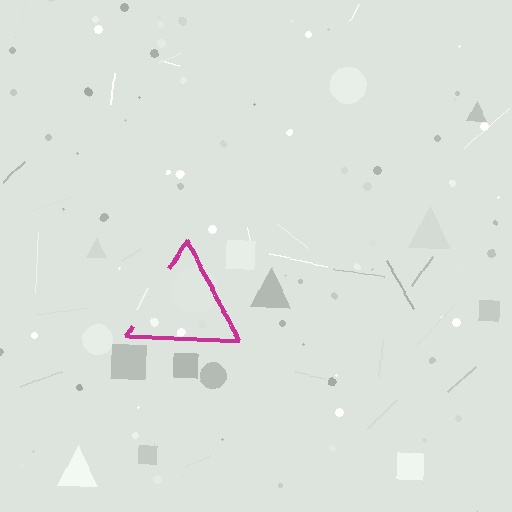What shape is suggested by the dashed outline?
The dashed outline suggests a triangle.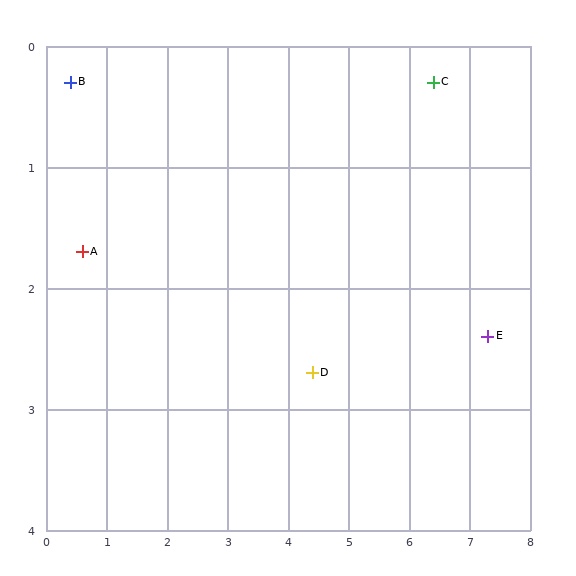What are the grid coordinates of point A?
Point A is at approximately (0.6, 1.7).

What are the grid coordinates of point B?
Point B is at approximately (0.4, 0.3).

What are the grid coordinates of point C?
Point C is at approximately (6.4, 0.3).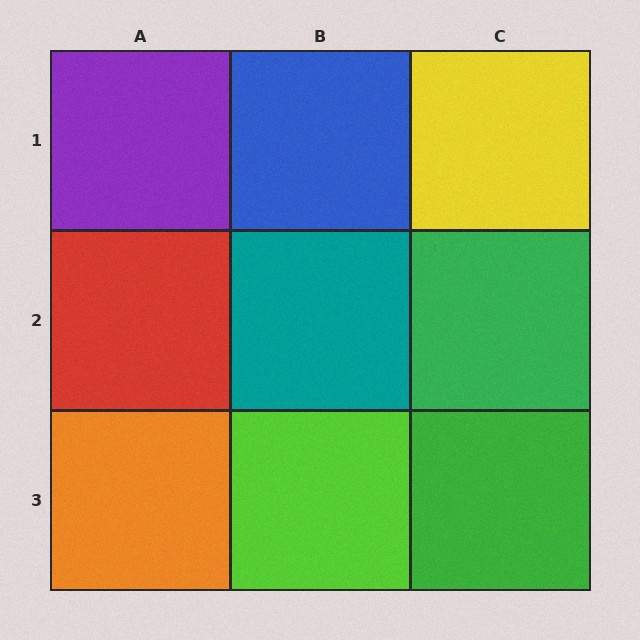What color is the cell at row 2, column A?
Red.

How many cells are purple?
1 cell is purple.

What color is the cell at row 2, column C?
Green.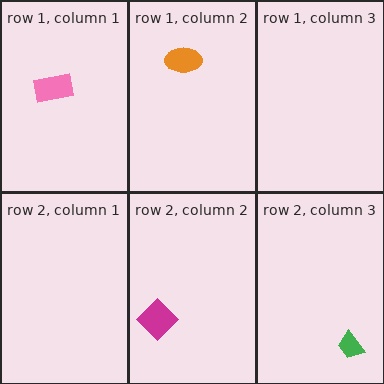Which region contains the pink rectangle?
The row 1, column 1 region.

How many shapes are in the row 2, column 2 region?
1.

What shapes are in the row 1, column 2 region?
The orange ellipse.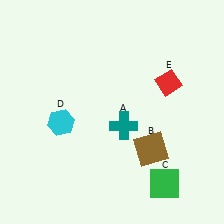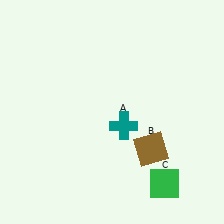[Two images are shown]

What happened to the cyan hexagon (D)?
The cyan hexagon (D) was removed in Image 2. It was in the bottom-left area of Image 1.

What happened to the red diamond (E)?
The red diamond (E) was removed in Image 2. It was in the top-right area of Image 1.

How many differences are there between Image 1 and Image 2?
There are 2 differences between the two images.